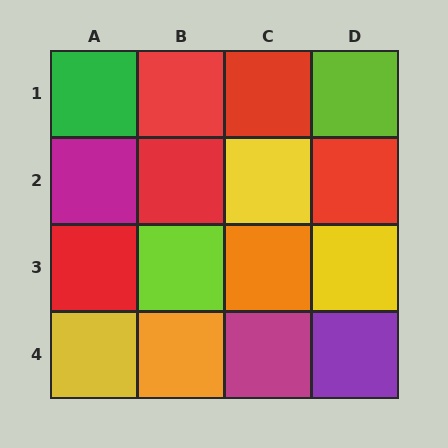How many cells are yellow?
3 cells are yellow.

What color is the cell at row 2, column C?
Yellow.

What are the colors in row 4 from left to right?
Yellow, orange, magenta, purple.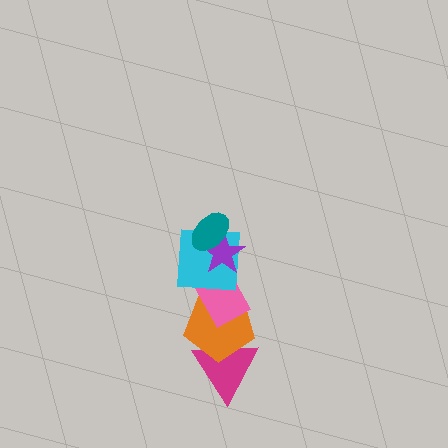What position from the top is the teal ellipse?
The teal ellipse is 1st from the top.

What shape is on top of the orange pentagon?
The pink rectangle is on top of the orange pentagon.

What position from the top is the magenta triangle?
The magenta triangle is 6th from the top.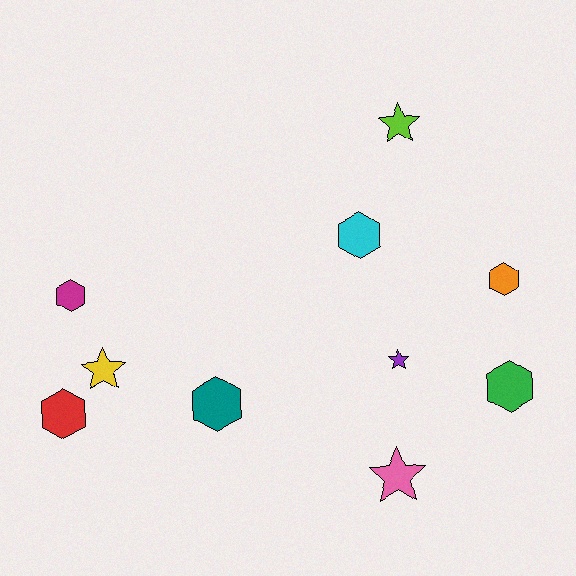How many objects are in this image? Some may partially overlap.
There are 10 objects.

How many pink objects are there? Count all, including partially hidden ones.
There is 1 pink object.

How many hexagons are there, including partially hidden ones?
There are 6 hexagons.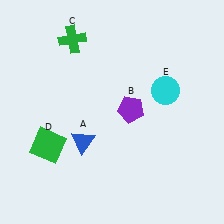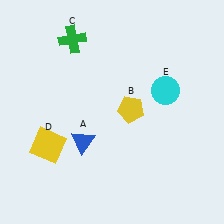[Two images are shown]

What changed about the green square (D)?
In Image 1, D is green. In Image 2, it changed to yellow.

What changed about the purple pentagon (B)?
In Image 1, B is purple. In Image 2, it changed to yellow.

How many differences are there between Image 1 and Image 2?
There are 2 differences between the two images.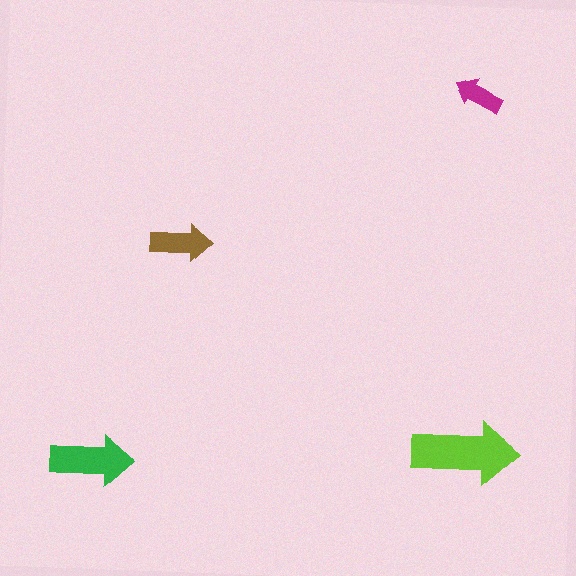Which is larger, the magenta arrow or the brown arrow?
The brown one.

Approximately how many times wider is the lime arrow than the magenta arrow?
About 2 times wider.